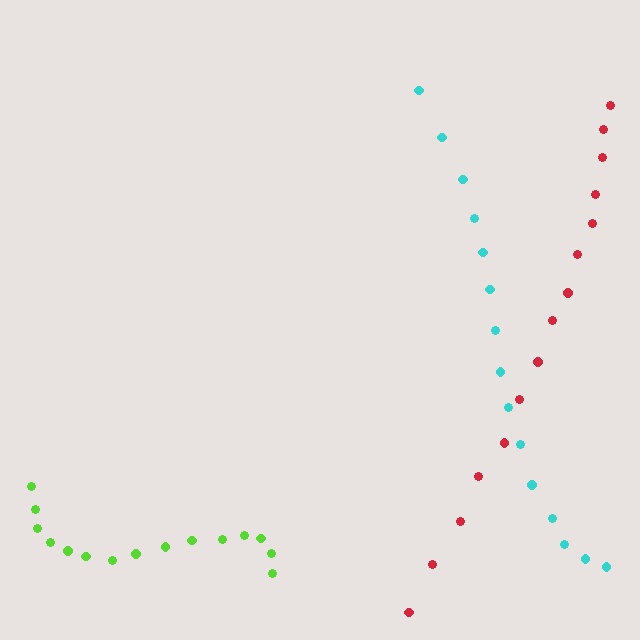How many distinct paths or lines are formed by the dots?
There are 3 distinct paths.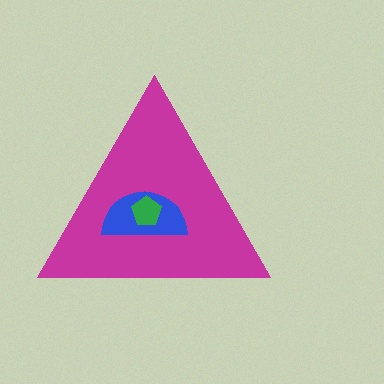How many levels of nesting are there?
3.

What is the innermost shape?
The green pentagon.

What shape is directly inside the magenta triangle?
The blue semicircle.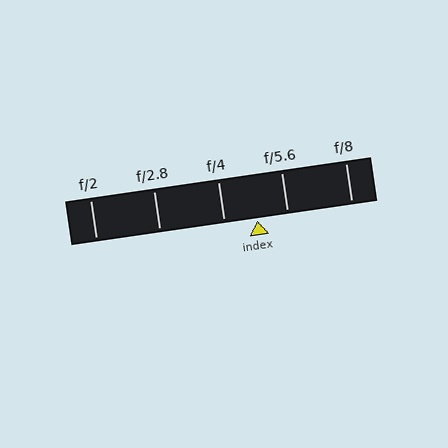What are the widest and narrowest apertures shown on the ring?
The widest aperture shown is f/2 and the narrowest is f/8.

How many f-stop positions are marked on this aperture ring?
There are 5 f-stop positions marked.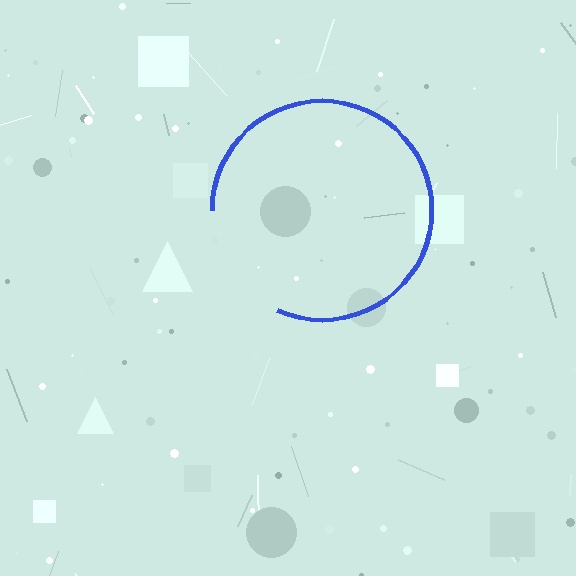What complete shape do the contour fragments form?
The contour fragments form a circle.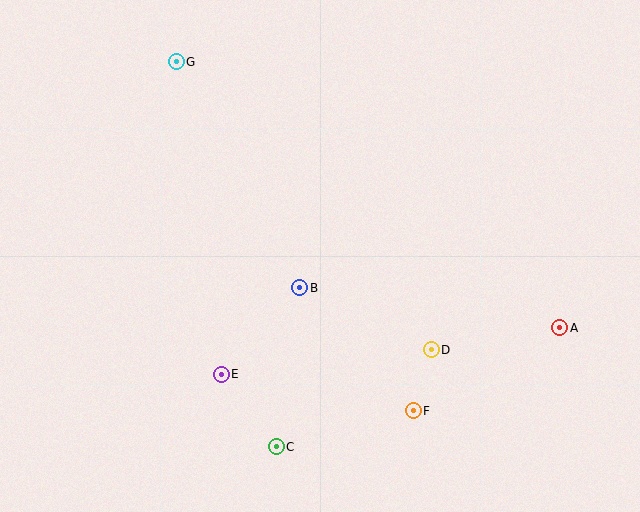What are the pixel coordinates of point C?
Point C is at (276, 447).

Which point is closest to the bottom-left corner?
Point E is closest to the bottom-left corner.